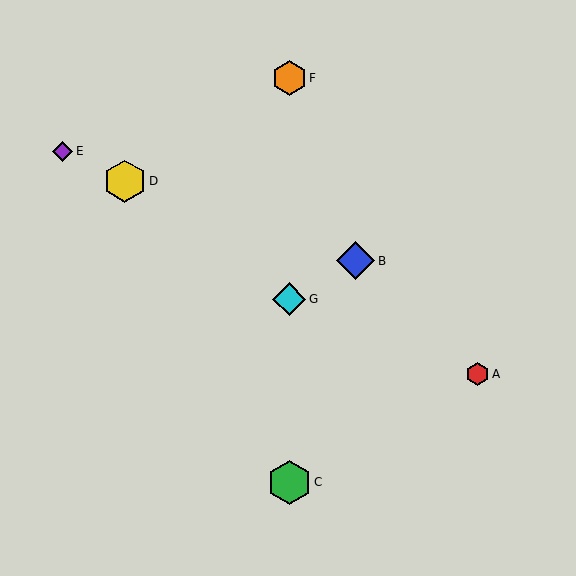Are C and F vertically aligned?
Yes, both are at x≈289.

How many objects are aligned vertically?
3 objects (C, F, G) are aligned vertically.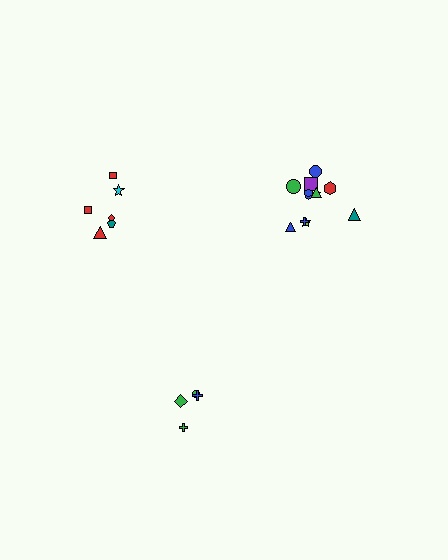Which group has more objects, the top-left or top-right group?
The top-right group.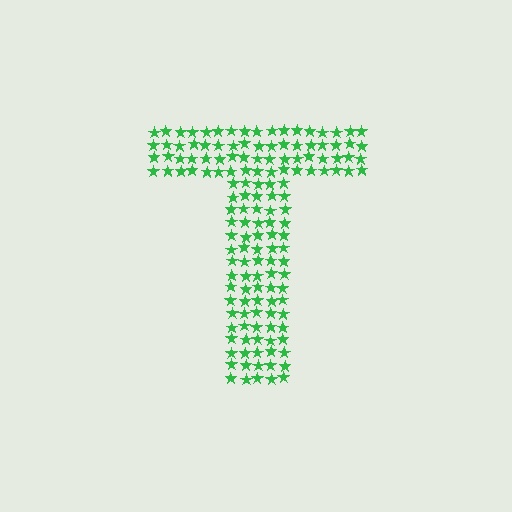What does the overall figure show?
The overall figure shows the letter T.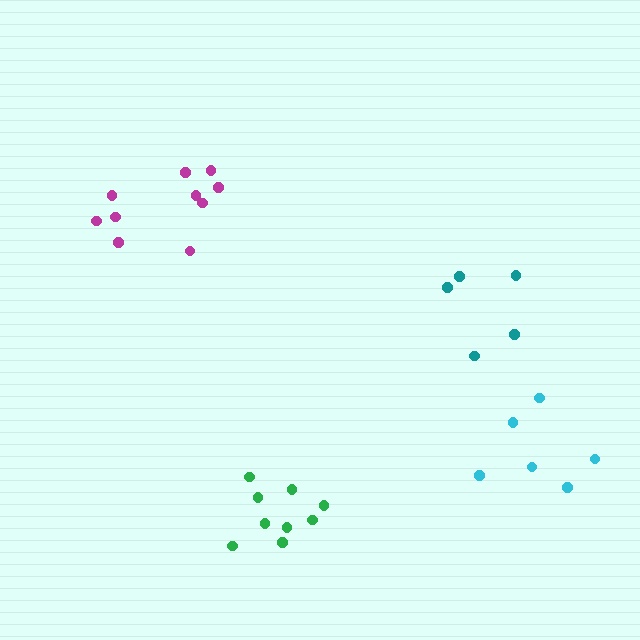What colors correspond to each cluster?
The clusters are colored: cyan, green, teal, magenta.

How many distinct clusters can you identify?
There are 4 distinct clusters.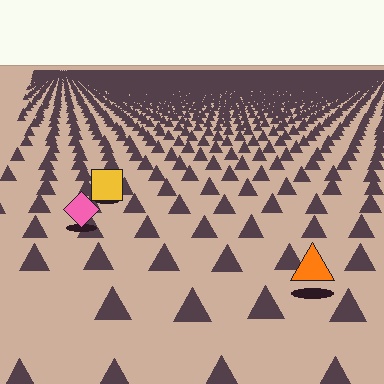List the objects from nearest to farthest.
From nearest to farthest: the orange triangle, the pink diamond, the yellow square.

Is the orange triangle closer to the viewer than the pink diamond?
Yes. The orange triangle is closer — you can tell from the texture gradient: the ground texture is coarser near it.